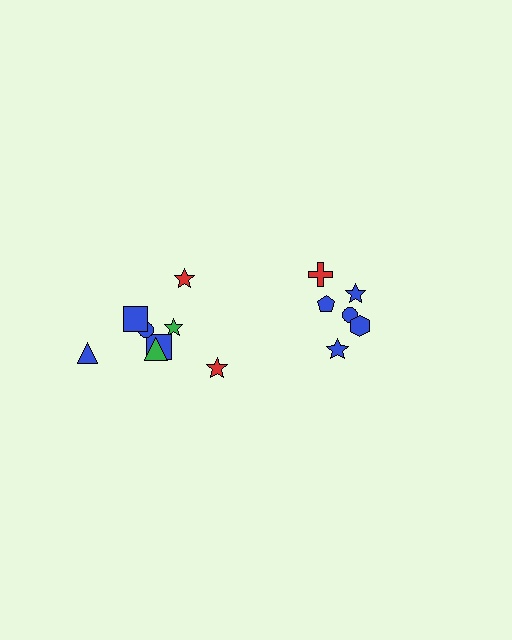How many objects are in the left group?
There are 8 objects.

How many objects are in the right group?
There are 6 objects.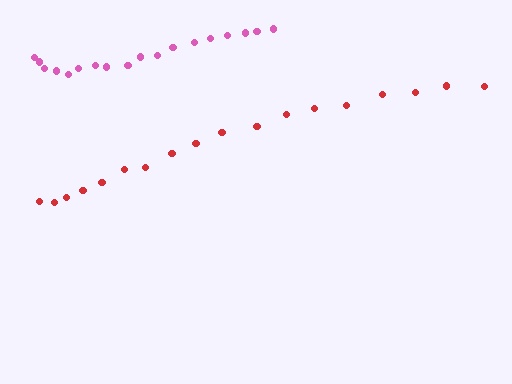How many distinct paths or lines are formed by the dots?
There are 2 distinct paths.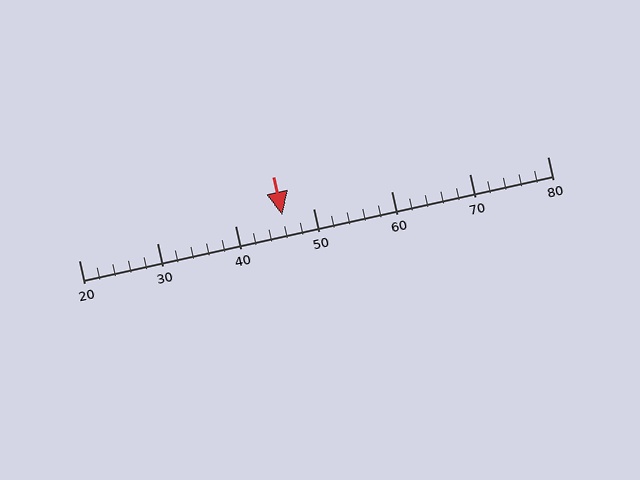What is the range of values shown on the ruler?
The ruler shows values from 20 to 80.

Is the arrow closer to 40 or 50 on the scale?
The arrow is closer to 50.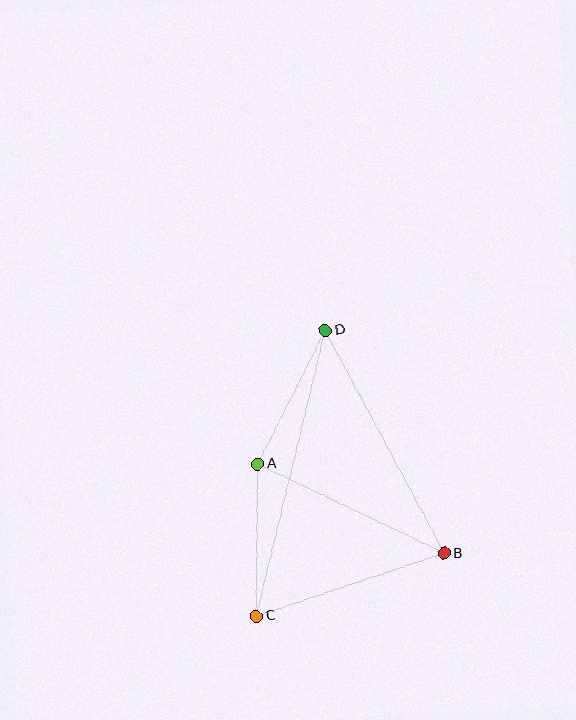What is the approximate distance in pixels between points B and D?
The distance between B and D is approximately 253 pixels.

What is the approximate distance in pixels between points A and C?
The distance between A and C is approximately 152 pixels.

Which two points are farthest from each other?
Points C and D are farthest from each other.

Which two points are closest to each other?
Points A and D are closest to each other.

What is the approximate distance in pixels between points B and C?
The distance between B and C is approximately 198 pixels.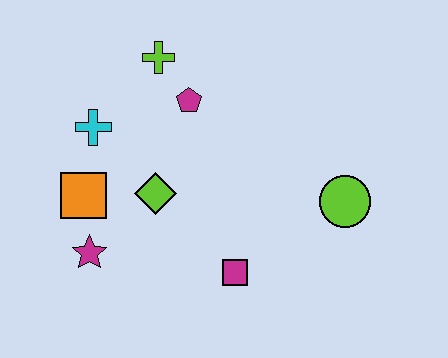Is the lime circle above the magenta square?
Yes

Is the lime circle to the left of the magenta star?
No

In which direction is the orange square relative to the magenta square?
The orange square is to the left of the magenta square.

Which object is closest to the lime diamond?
The orange square is closest to the lime diamond.